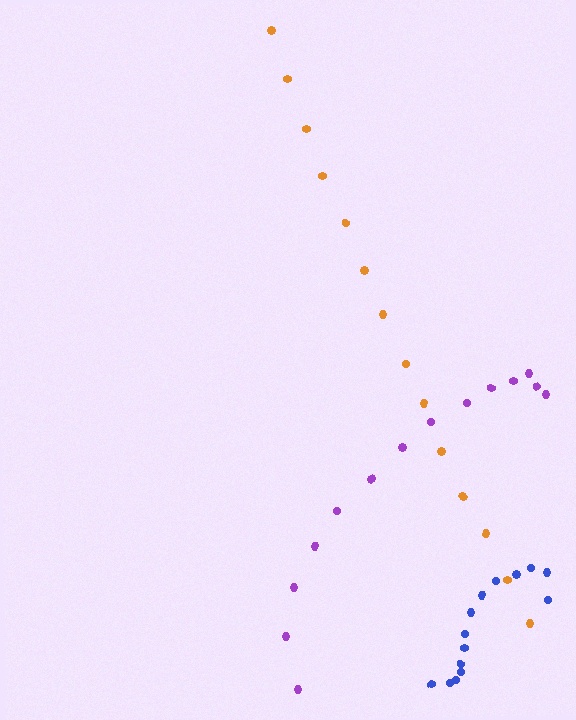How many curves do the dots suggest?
There are 3 distinct paths.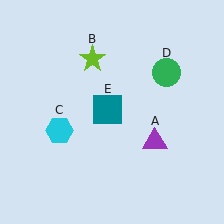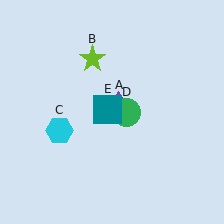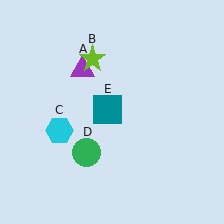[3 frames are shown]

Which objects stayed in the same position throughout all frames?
Lime star (object B) and cyan hexagon (object C) and teal square (object E) remained stationary.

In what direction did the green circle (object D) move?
The green circle (object D) moved down and to the left.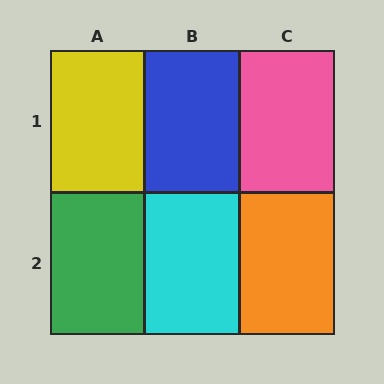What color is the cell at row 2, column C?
Orange.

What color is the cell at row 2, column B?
Cyan.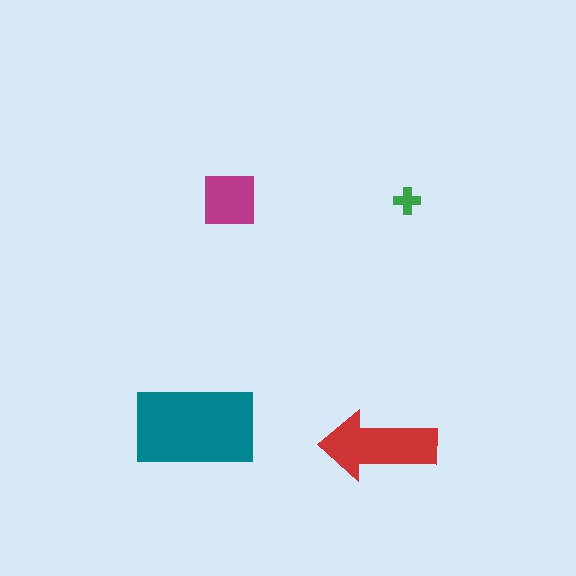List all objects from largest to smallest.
The teal rectangle, the red arrow, the magenta square, the green cross.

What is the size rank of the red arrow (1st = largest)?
2nd.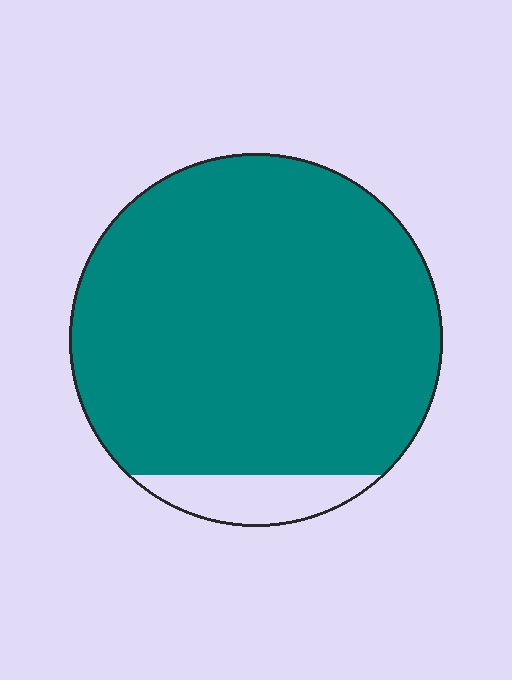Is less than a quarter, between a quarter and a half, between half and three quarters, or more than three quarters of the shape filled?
More than three quarters.